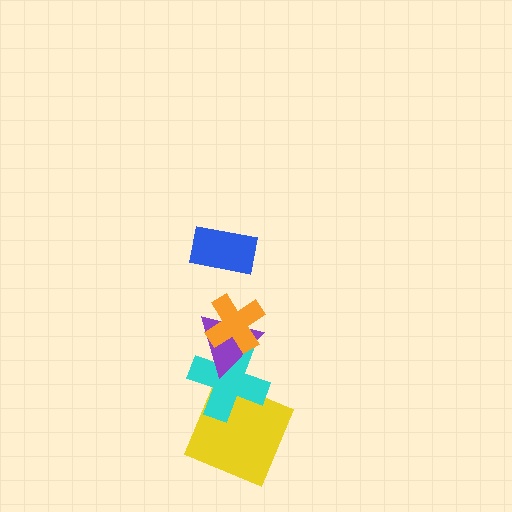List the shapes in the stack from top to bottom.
From top to bottom: the blue rectangle, the orange cross, the purple triangle, the cyan cross, the yellow square.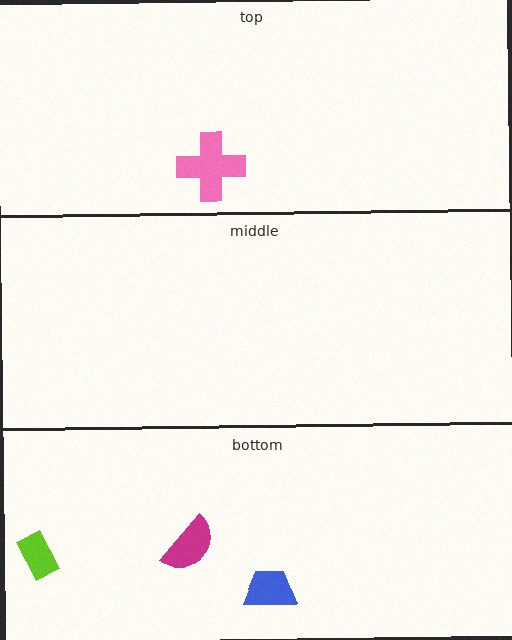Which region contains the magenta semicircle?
The bottom region.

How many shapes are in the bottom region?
3.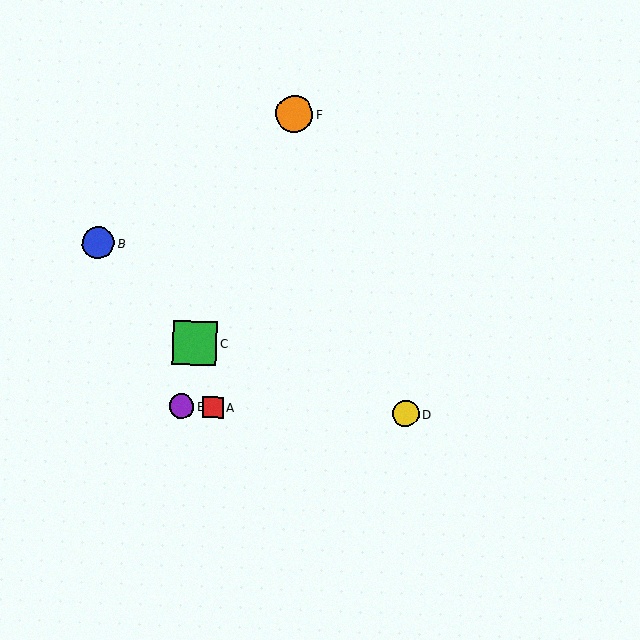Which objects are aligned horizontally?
Objects A, D, E are aligned horizontally.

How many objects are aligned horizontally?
3 objects (A, D, E) are aligned horizontally.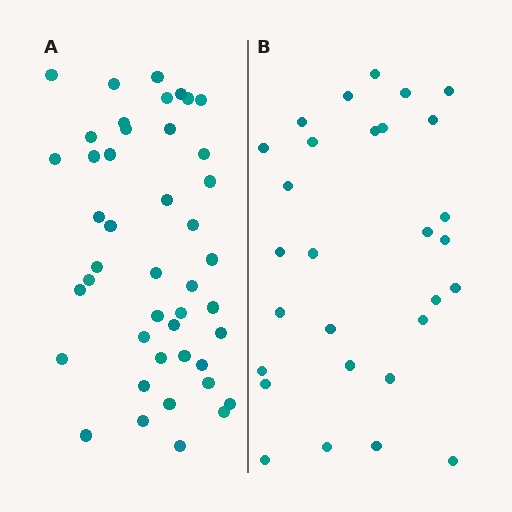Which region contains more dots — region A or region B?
Region A (the left region) has more dots.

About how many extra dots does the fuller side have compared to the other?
Region A has approximately 15 more dots than region B.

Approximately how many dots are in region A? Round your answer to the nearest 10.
About 40 dots. (The exact count is 44, which rounds to 40.)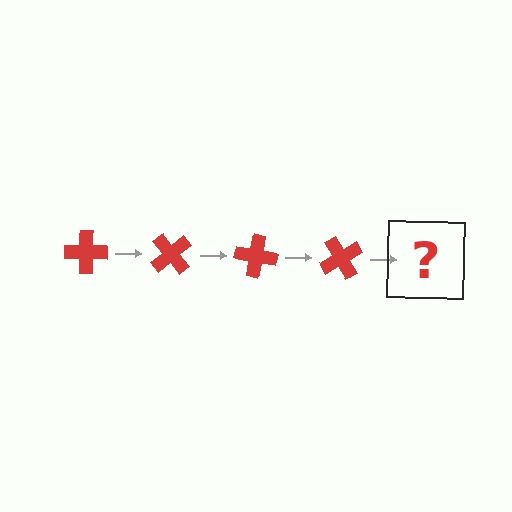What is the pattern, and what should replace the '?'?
The pattern is that the cross rotates 50 degrees each step. The '?' should be a red cross rotated 200 degrees.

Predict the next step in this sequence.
The next step is a red cross rotated 200 degrees.